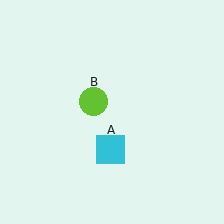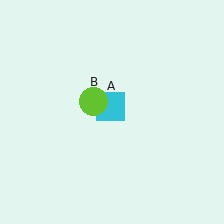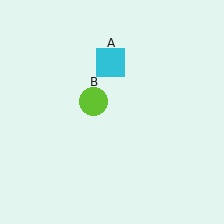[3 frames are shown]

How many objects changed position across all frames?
1 object changed position: cyan square (object A).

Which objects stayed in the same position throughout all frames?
Lime circle (object B) remained stationary.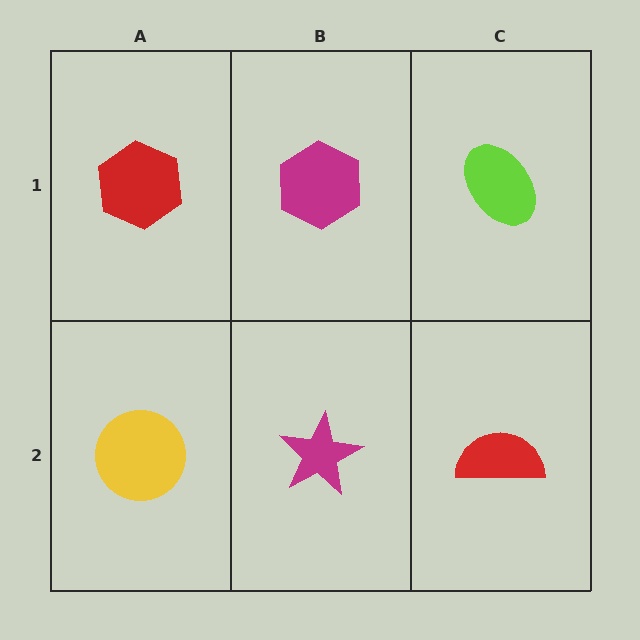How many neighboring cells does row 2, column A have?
2.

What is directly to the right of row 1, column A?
A magenta hexagon.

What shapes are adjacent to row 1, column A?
A yellow circle (row 2, column A), a magenta hexagon (row 1, column B).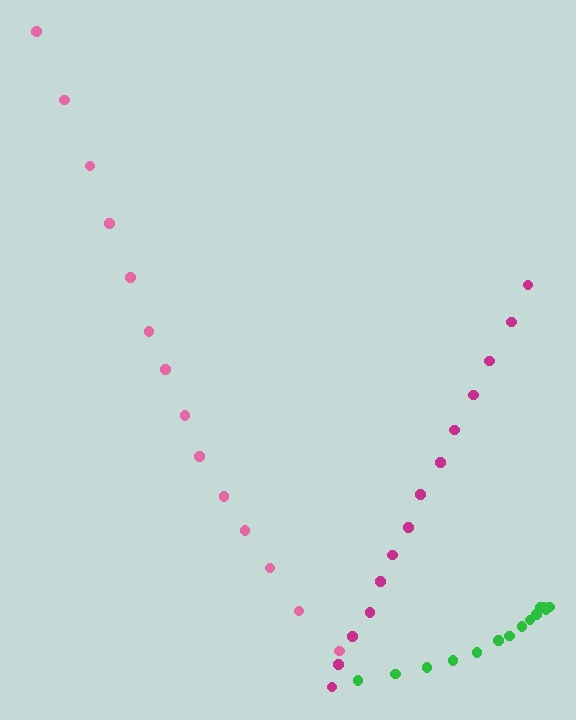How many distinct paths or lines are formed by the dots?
There are 3 distinct paths.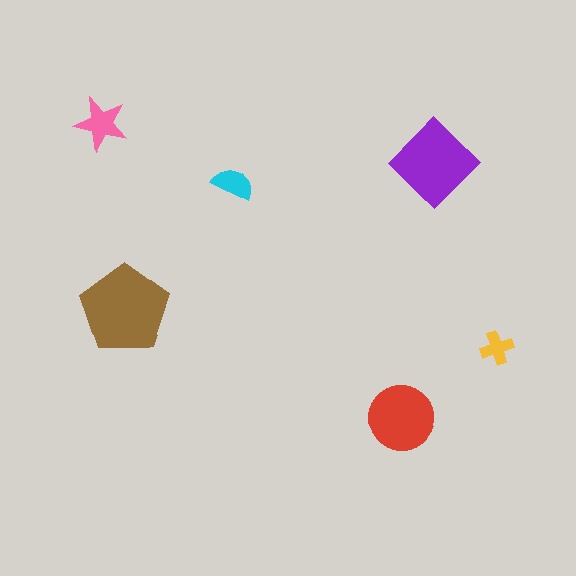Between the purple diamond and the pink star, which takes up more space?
The purple diamond.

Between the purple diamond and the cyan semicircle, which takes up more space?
The purple diamond.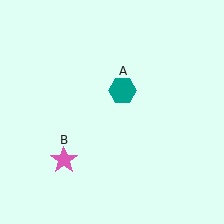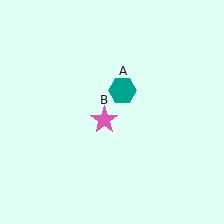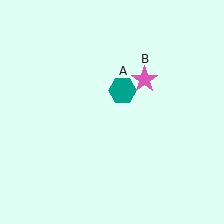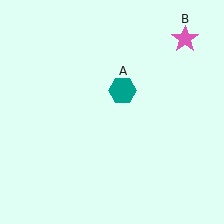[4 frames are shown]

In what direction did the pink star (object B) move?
The pink star (object B) moved up and to the right.